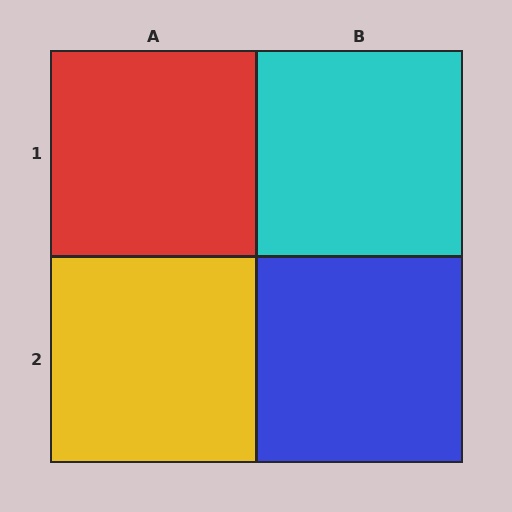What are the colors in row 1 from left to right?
Red, cyan.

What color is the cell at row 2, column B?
Blue.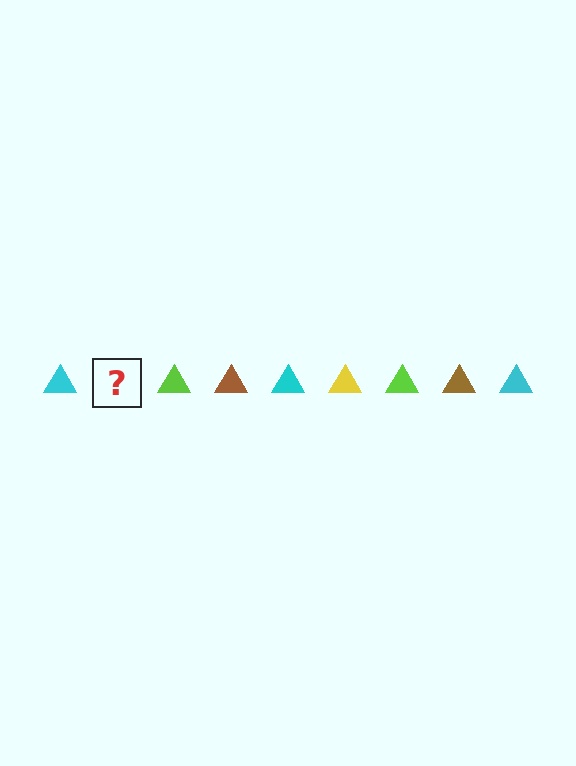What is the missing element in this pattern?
The missing element is a yellow triangle.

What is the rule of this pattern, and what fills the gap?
The rule is that the pattern cycles through cyan, yellow, lime, brown triangles. The gap should be filled with a yellow triangle.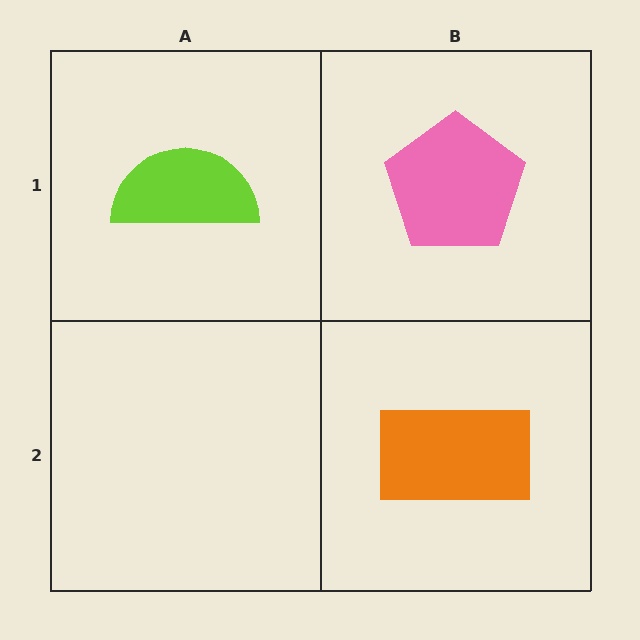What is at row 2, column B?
An orange rectangle.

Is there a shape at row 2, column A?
No, that cell is empty.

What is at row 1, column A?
A lime semicircle.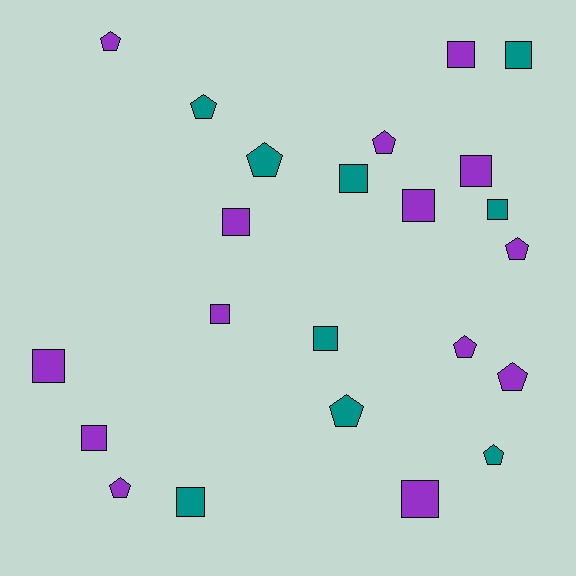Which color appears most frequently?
Purple, with 14 objects.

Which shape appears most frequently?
Square, with 13 objects.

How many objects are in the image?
There are 23 objects.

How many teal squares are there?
There are 5 teal squares.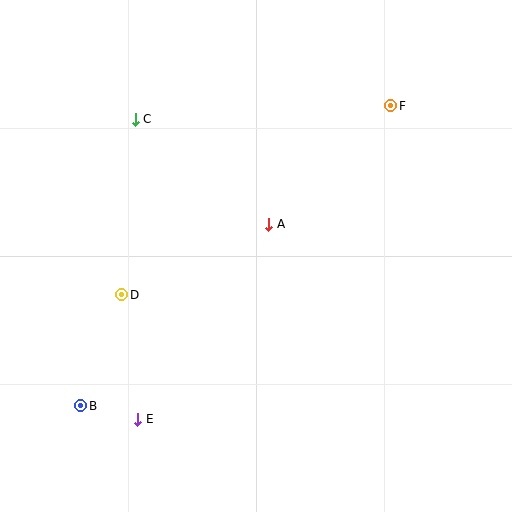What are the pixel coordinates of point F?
Point F is at (391, 106).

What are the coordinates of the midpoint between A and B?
The midpoint between A and B is at (175, 315).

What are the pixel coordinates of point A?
Point A is at (269, 224).